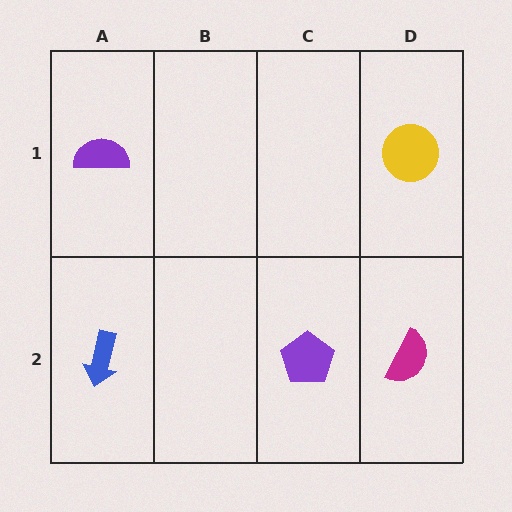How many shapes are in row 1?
2 shapes.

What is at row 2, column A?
A blue arrow.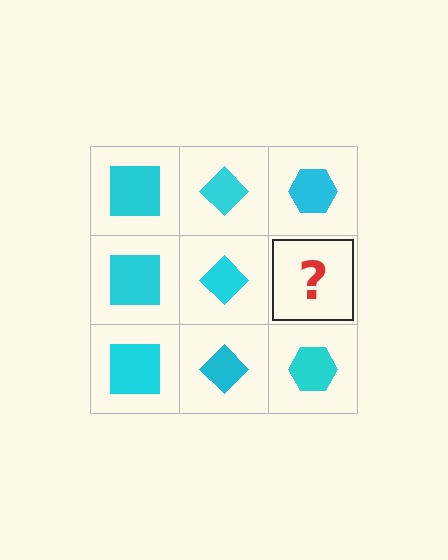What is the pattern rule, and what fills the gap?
The rule is that each column has a consistent shape. The gap should be filled with a cyan hexagon.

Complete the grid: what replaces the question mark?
The question mark should be replaced with a cyan hexagon.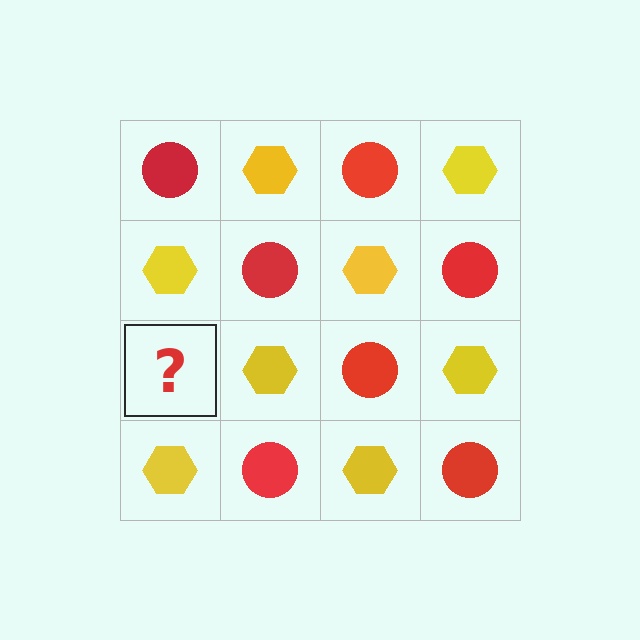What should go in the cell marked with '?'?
The missing cell should contain a red circle.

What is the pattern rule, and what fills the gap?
The rule is that it alternates red circle and yellow hexagon in a checkerboard pattern. The gap should be filled with a red circle.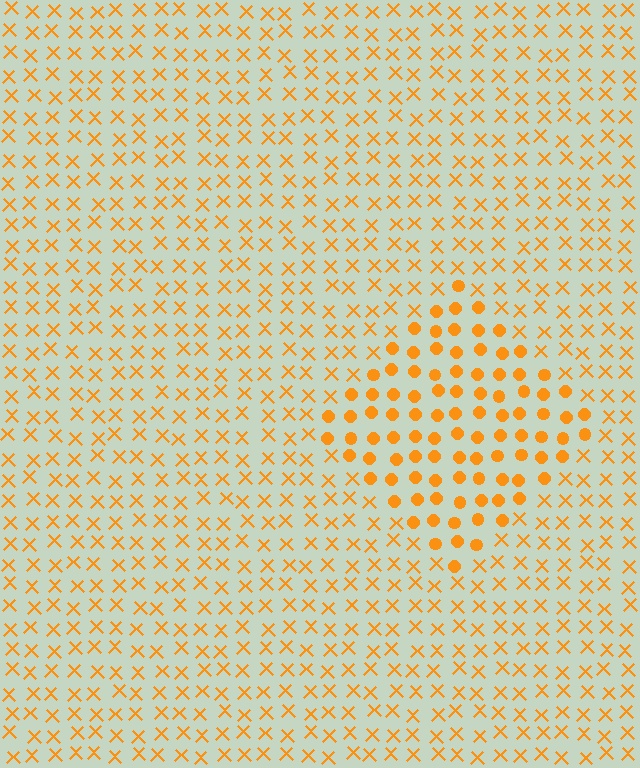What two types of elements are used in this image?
The image uses circles inside the diamond region and X marks outside it.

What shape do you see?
I see a diamond.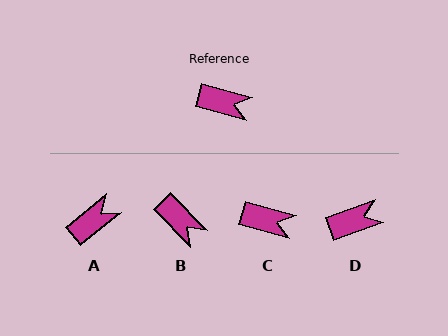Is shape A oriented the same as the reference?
No, it is off by about 54 degrees.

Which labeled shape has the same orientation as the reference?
C.